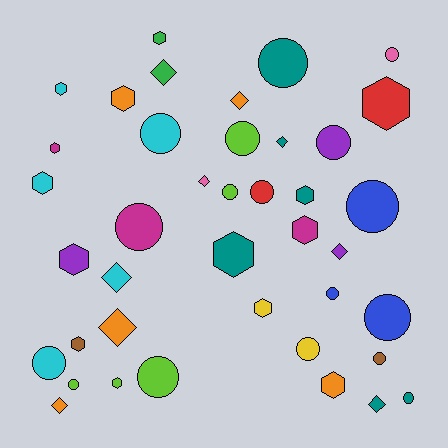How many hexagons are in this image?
There are 14 hexagons.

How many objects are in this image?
There are 40 objects.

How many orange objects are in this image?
There are 5 orange objects.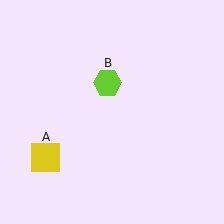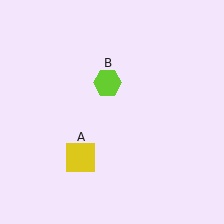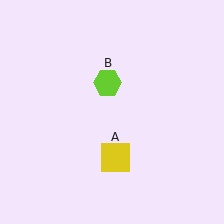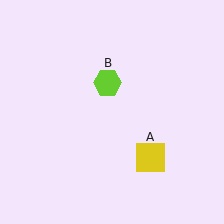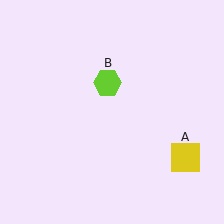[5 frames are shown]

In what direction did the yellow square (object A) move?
The yellow square (object A) moved right.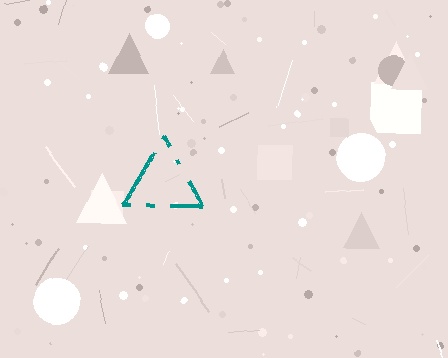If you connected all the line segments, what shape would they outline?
They would outline a triangle.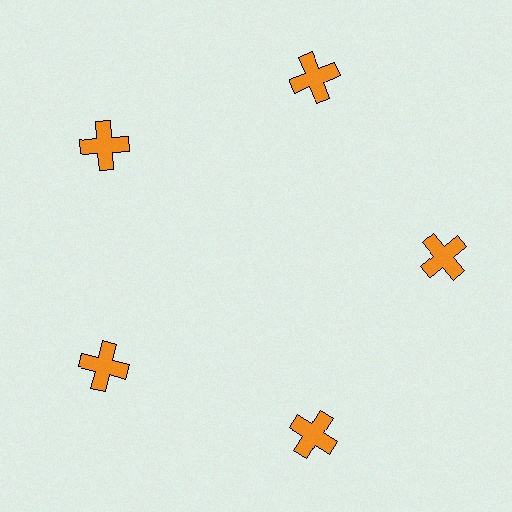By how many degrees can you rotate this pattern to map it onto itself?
The pattern maps onto itself every 72 degrees of rotation.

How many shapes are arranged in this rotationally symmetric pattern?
There are 5 shapes, arranged in 5 groups of 1.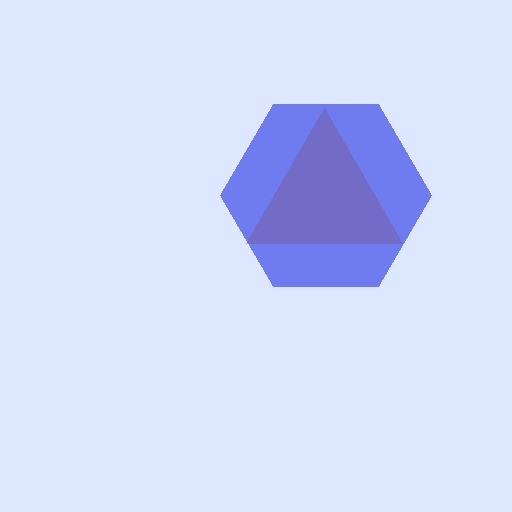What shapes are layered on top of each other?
The layered shapes are: an orange triangle, a blue hexagon.